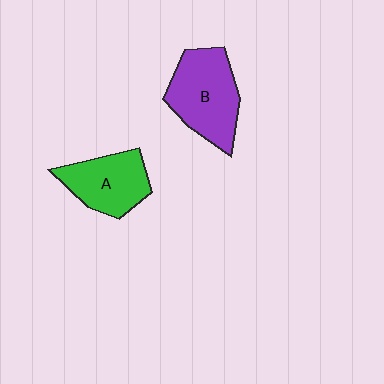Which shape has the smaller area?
Shape A (green).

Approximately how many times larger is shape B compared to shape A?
Approximately 1.2 times.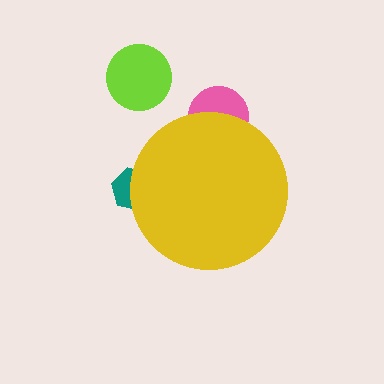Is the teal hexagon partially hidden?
Yes, the teal hexagon is partially hidden behind the yellow circle.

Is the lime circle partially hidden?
No, the lime circle is fully visible.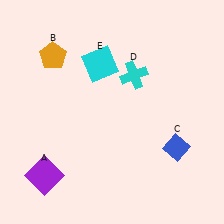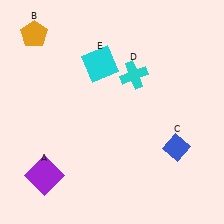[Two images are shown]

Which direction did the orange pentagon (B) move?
The orange pentagon (B) moved up.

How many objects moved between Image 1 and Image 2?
1 object moved between the two images.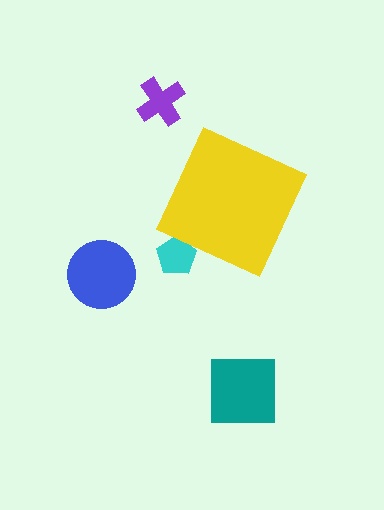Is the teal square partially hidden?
No, the teal square is fully visible.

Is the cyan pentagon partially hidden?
Yes, the cyan pentagon is partially hidden behind the yellow diamond.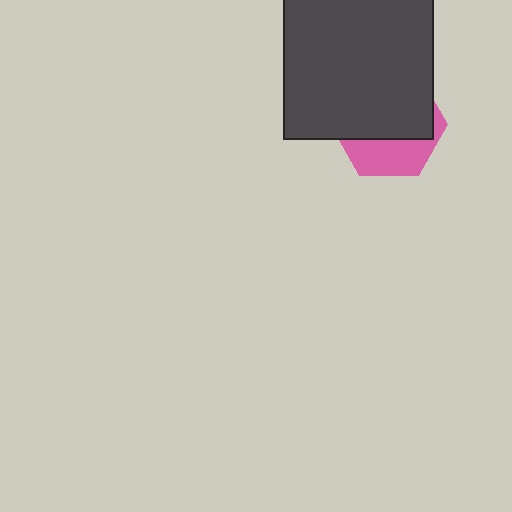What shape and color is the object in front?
The object in front is a dark gray square.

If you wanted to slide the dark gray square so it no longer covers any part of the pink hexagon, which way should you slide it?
Slide it up — that is the most direct way to separate the two shapes.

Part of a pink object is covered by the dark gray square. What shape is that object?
It is a hexagon.